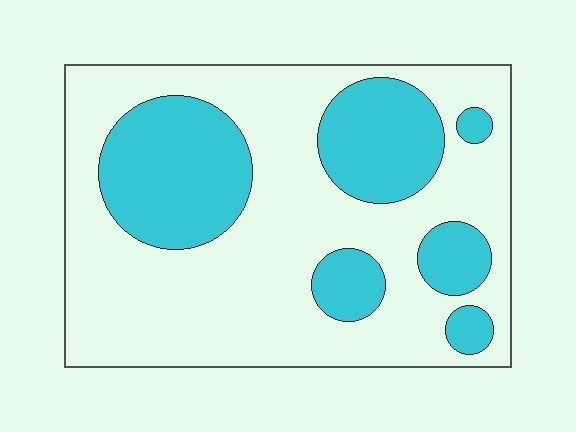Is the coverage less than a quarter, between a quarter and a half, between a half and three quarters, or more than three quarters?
Between a quarter and a half.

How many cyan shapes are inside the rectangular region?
6.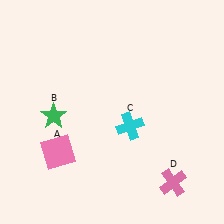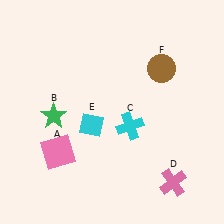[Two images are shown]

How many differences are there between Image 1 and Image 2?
There are 2 differences between the two images.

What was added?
A cyan diamond (E), a brown circle (F) were added in Image 2.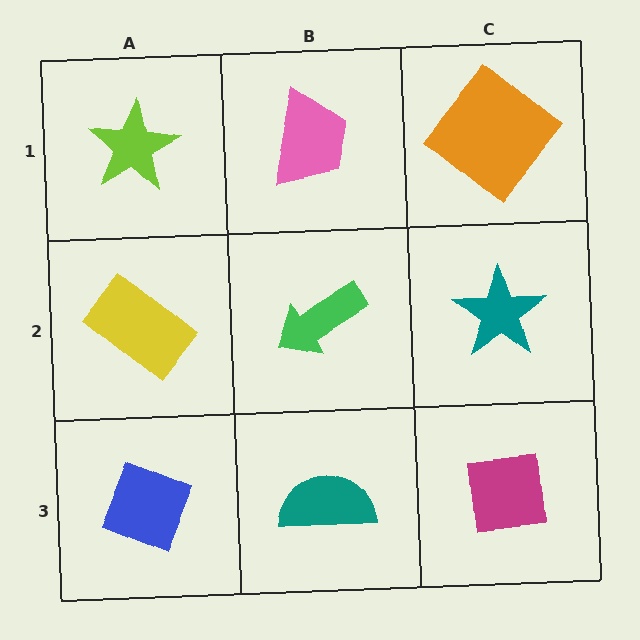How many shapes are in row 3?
3 shapes.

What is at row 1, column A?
A lime star.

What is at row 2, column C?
A teal star.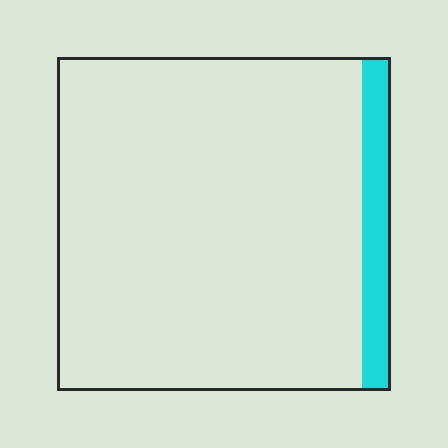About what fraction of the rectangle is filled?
About one tenth (1/10).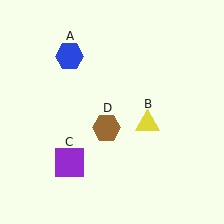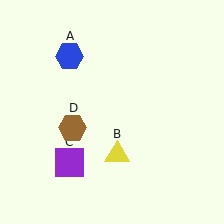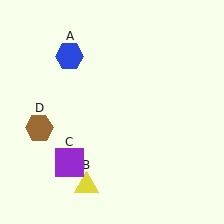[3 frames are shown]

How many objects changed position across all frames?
2 objects changed position: yellow triangle (object B), brown hexagon (object D).